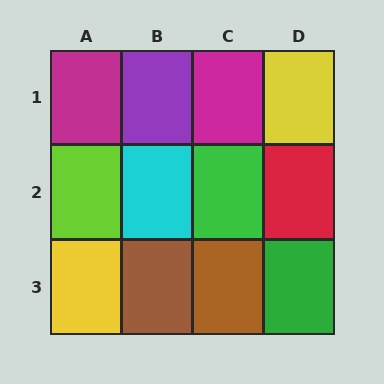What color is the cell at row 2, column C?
Green.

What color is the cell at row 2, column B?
Cyan.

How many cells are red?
1 cell is red.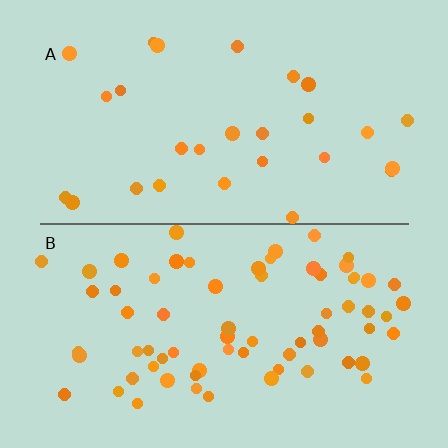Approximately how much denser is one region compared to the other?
Approximately 2.5× — region B over region A.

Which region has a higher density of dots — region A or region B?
B (the bottom).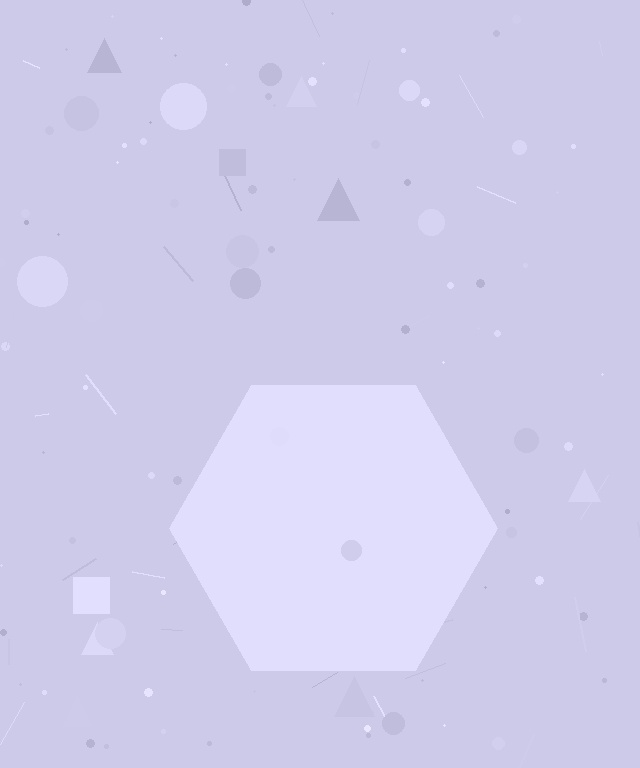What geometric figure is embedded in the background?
A hexagon is embedded in the background.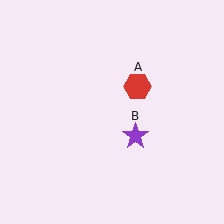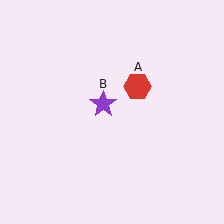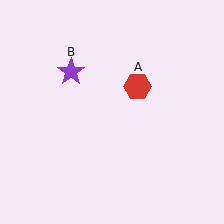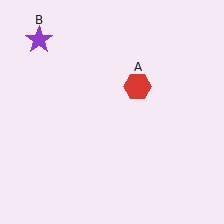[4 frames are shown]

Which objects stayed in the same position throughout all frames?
Red hexagon (object A) remained stationary.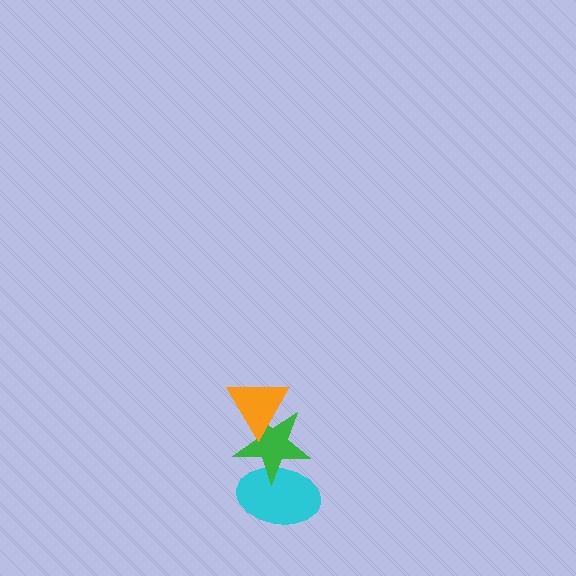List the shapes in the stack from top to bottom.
From top to bottom: the orange triangle, the green star, the cyan ellipse.